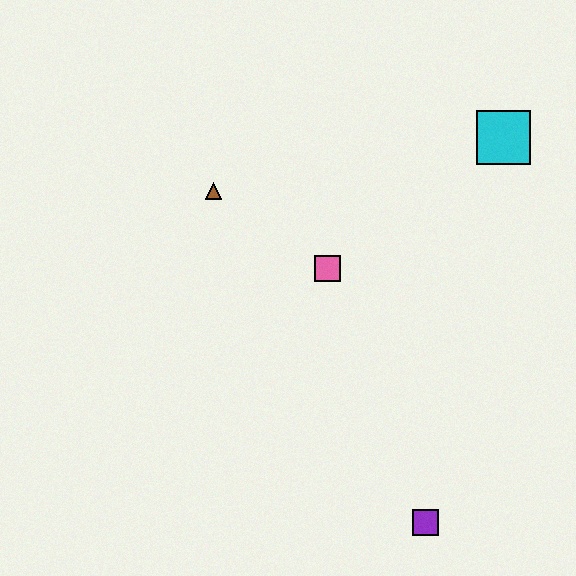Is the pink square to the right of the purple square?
No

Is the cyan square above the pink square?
Yes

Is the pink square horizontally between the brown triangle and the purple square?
Yes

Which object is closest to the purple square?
The pink square is closest to the purple square.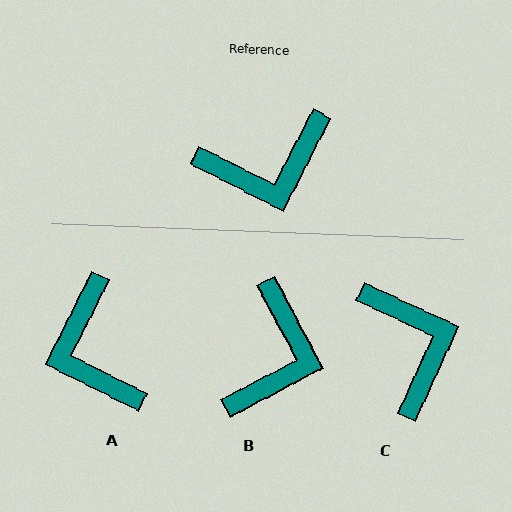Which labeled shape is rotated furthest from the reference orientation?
C, about 92 degrees away.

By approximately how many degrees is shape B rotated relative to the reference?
Approximately 55 degrees counter-clockwise.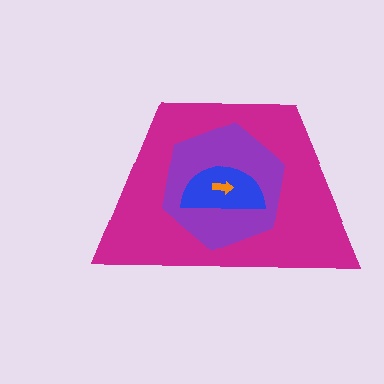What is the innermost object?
The orange arrow.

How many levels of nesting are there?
4.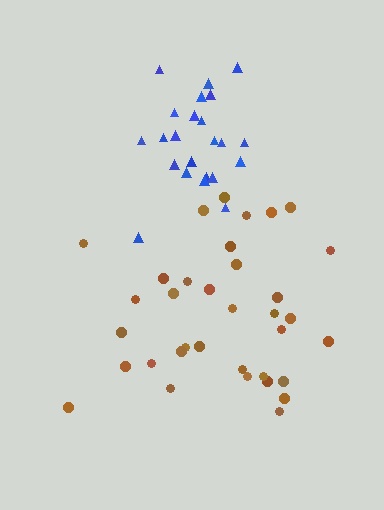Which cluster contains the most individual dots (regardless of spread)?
Brown (35).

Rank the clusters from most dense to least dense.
blue, brown.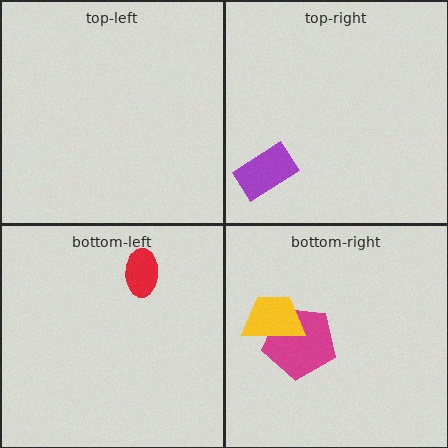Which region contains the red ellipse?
The bottom-left region.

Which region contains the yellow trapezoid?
The bottom-right region.